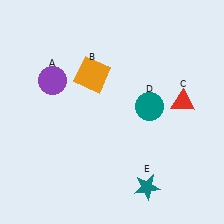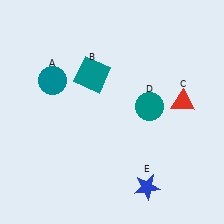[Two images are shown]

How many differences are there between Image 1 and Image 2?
There are 3 differences between the two images.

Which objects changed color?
A changed from purple to teal. B changed from orange to teal. E changed from teal to blue.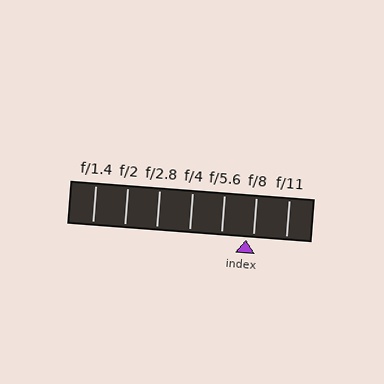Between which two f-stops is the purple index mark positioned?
The index mark is between f/5.6 and f/8.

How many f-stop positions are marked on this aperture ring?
There are 7 f-stop positions marked.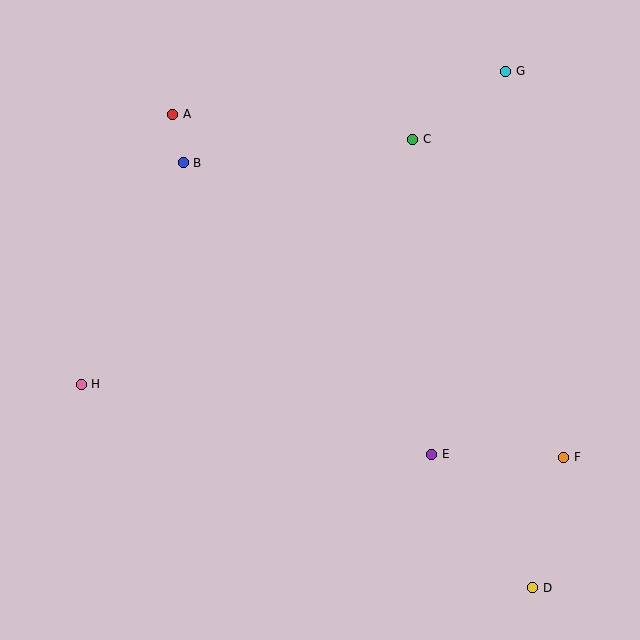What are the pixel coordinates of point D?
Point D is at (533, 588).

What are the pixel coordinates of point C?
Point C is at (413, 139).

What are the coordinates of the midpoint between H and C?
The midpoint between H and C is at (247, 262).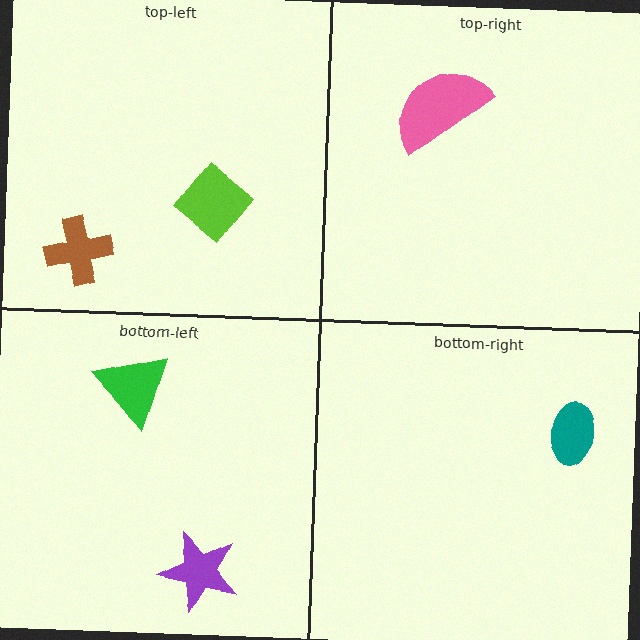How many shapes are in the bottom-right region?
1.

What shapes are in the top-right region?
The pink semicircle.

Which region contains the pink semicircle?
The top-right region.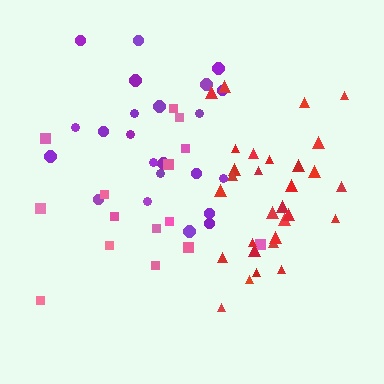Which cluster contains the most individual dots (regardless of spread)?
Red (30).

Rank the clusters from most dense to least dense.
red, purple, pink.